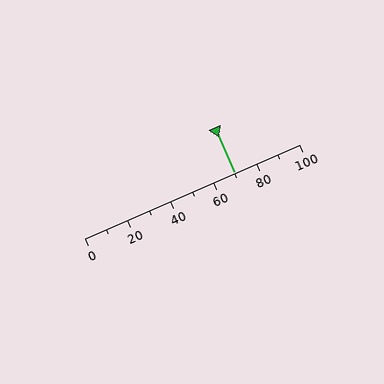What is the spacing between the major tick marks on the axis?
The major ticks are spaced 20 apart.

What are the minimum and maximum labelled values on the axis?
The axis runs from 0 to 100.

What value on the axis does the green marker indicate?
The marker indicates approximately 70.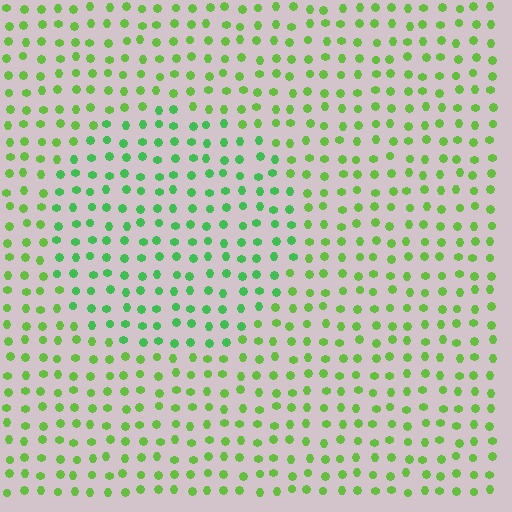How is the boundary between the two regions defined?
The boundary is defined purely by a slight shift in hue (about 26 degrees). Spacing, size, and orientation are identical on both sides.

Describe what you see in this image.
The image is filled with small lime elements in a uniform arrangement. A circle-shaped region is visible where the elements are tinted to a slightly different hue, forming a subtle color boundary.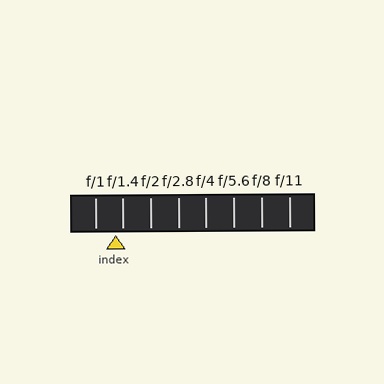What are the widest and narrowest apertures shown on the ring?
The widest aperture shown is f/1 and the narrowest is f/11.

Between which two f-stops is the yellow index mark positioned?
The index mark is between f/1 and f/1.4.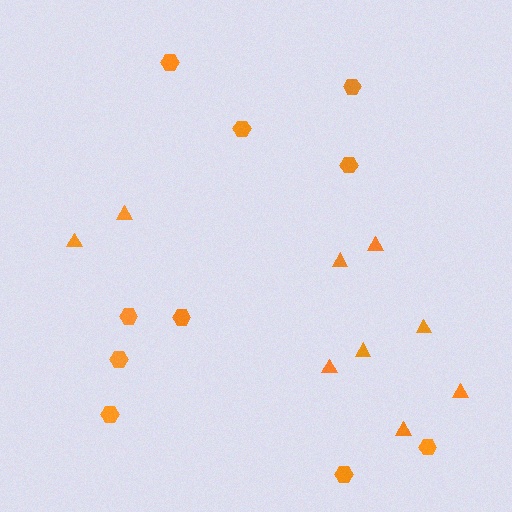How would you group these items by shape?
There are 2 groups: one group of hexagons (10) and one group of triangles (9).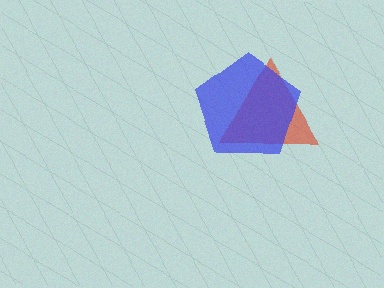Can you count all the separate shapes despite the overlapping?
Yes, there are 2 separate shapes.